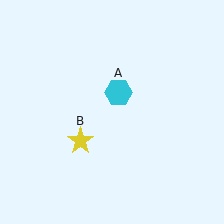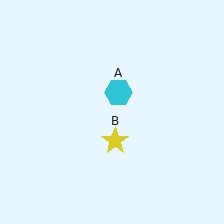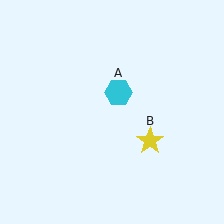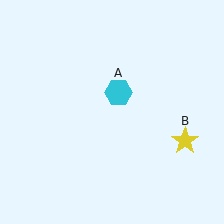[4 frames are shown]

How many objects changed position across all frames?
1 object changed position: yellow star (object B).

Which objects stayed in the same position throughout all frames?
Cyan hexagon (object A) remained stationary.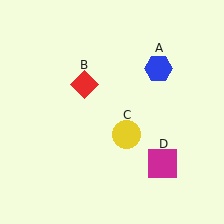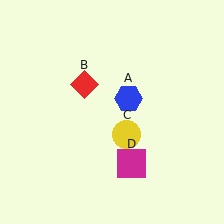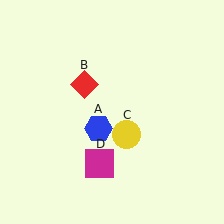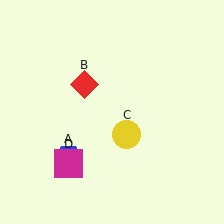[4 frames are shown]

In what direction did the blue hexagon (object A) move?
The blue hexagon (object A) moved down and to the left.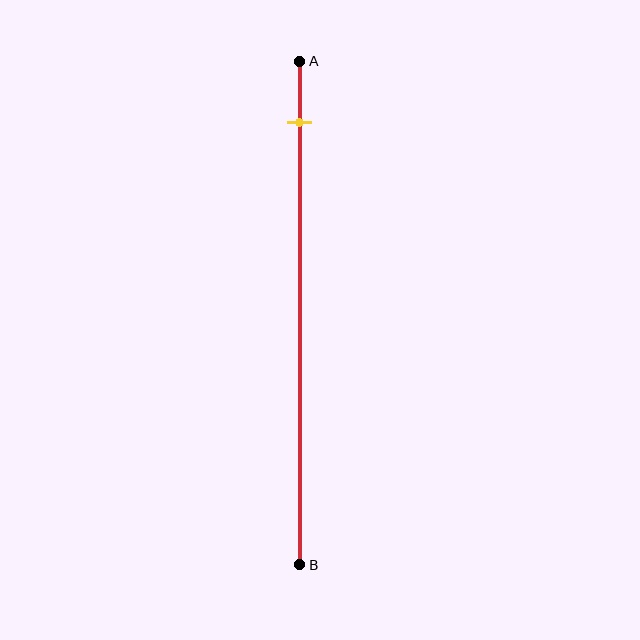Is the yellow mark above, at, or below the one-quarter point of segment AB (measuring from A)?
The yellow mark is above the one-quarter point of segment AB.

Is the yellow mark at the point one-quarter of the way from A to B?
No, the mark is at about 10% from A, not at the 25% one-quarter point.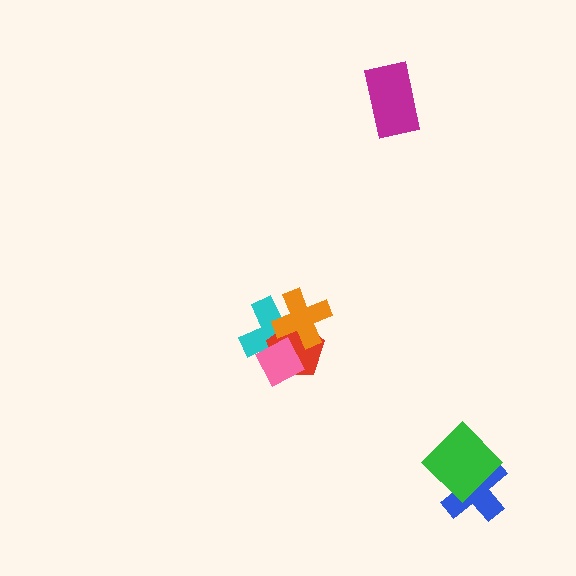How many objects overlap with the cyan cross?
3 objects overlap with the cyan cross.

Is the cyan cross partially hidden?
Yes, it is partially covered by another shape.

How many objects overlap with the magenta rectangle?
0 objects overlap with the magenta rectangle.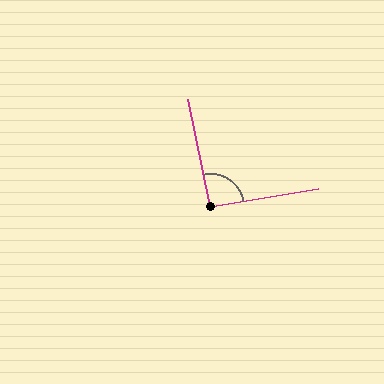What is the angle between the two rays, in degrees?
Approximately 92 degrees.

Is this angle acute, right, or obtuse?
It is approximately a right angle.